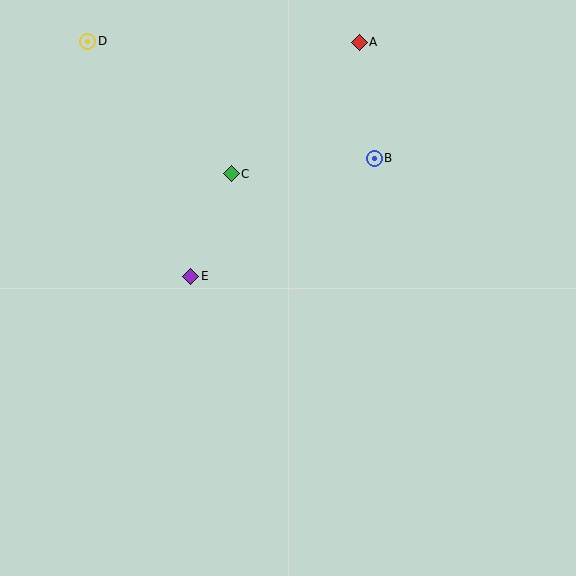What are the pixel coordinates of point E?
Point E is at (191, 276).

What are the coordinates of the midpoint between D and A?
The midpoint between D and A is at (223, 42).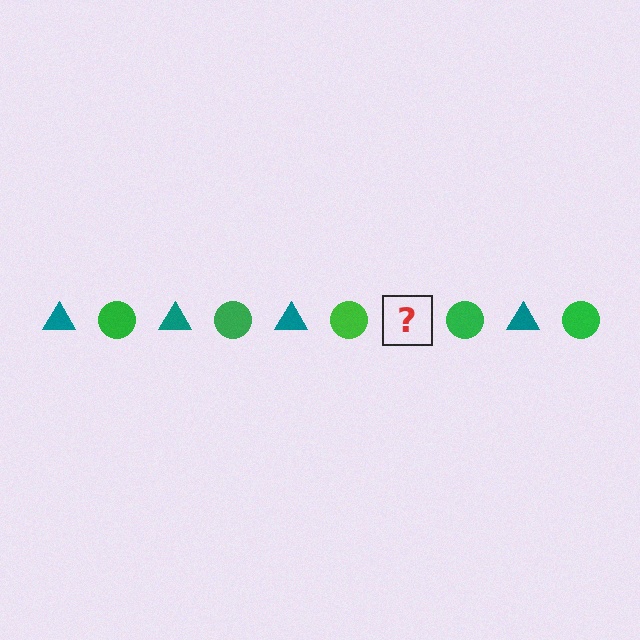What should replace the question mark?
The question mark should be replaced with a teal triangle.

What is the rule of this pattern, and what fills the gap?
The rule is that the pattern alternates between teal triangle and green circle. The gap should be filled with a teal triangle.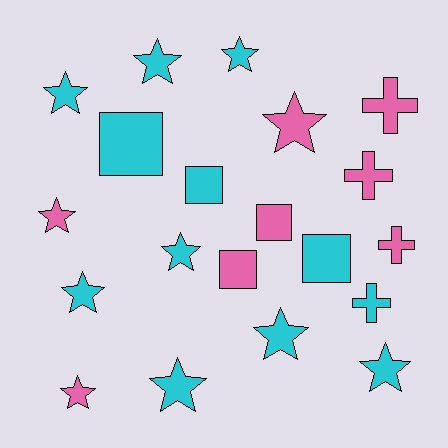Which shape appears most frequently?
Star, with 11 objects.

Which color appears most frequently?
Cyan, with 12 objects.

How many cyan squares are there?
There are 3 cyan squares.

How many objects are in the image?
There are 20 objects.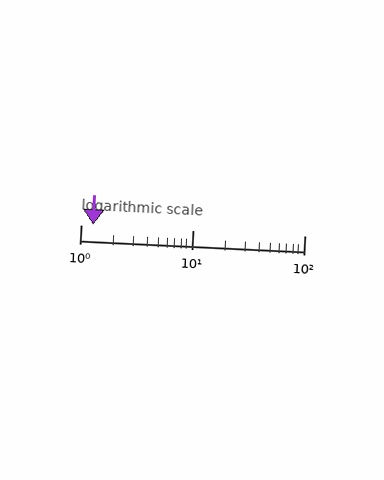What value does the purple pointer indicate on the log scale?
The pointer indicates approximately 1.3.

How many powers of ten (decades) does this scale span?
The scale spans 2 decades, from 1 to 100.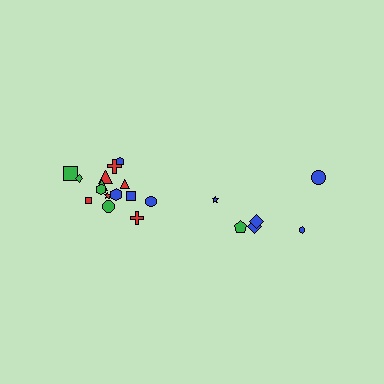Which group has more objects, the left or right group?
The left group.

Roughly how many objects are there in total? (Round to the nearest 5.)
Roughly 20 objects in total.